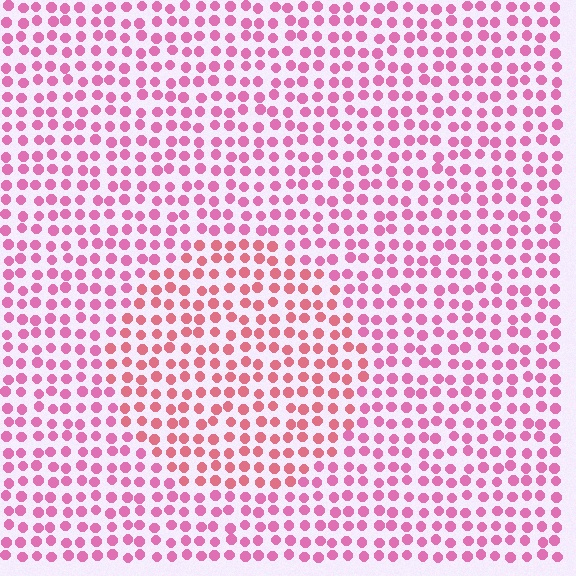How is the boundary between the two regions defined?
The boundary is defined purely by a slight shift in hue (about 24 degrees). Spacing, size, and orientation are identical on both sides.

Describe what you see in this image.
The image is filled with small pink elements in a uniform arrangement. A circle-shaped region is visible where the elements are tinted to a slightly different hue, forming a subtle color boundary.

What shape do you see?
I see a circle.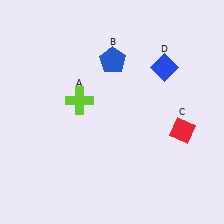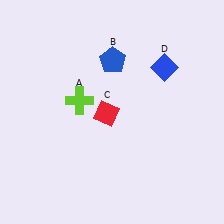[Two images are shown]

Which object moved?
The red diamond (C) moved left.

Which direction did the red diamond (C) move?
The red diamond (C) moved left.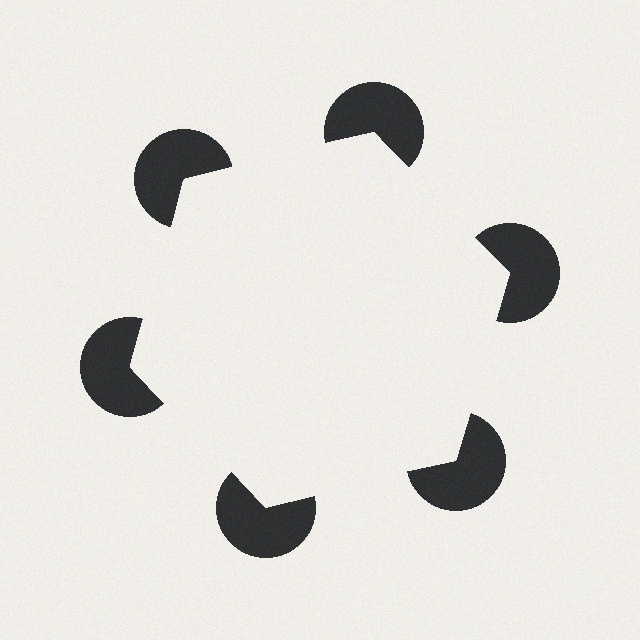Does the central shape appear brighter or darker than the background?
It typically appears slightly brighter than the background, even though no actual brightness change is drawn.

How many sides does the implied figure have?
6 sides.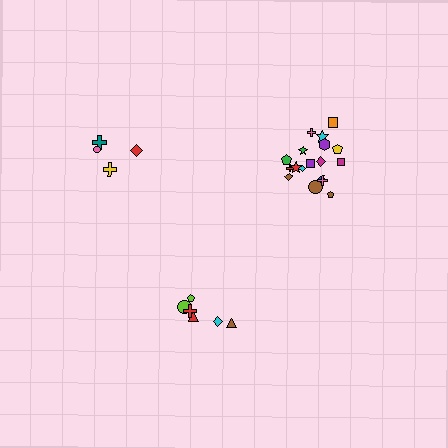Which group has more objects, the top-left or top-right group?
The top-right group.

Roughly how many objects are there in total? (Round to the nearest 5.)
Roughly 30 objects in total.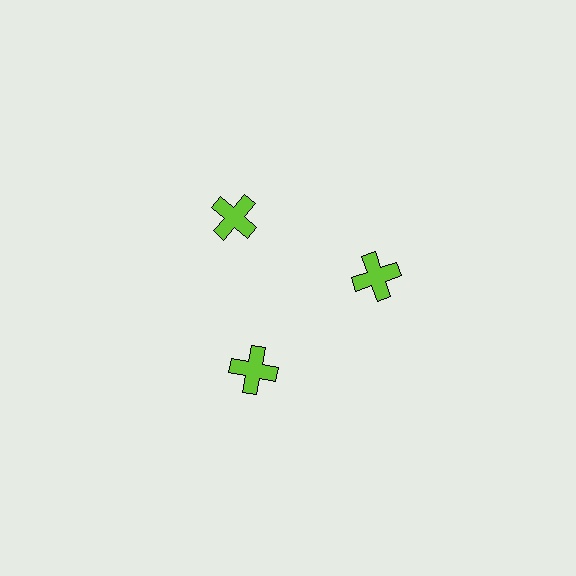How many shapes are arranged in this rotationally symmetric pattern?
There are 3 shapes, arranged in 3 groups of 1.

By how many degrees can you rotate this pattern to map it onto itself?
The pattern maps onto itself every 120 degrees of rotation.